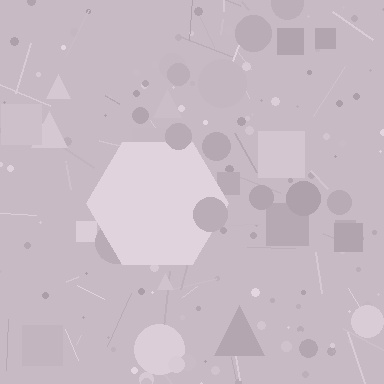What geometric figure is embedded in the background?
A hexagon is embedded in the background.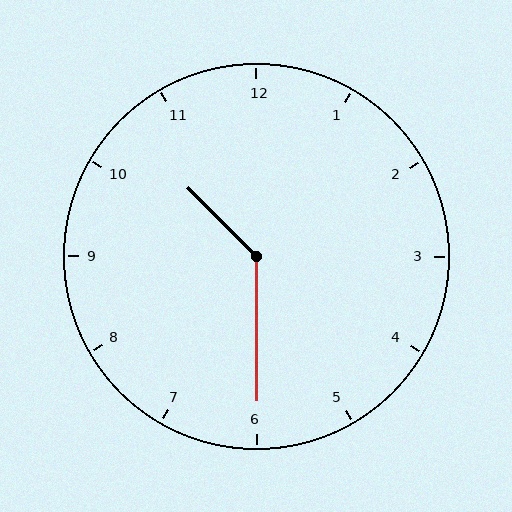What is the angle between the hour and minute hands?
Approximately 135 degrees.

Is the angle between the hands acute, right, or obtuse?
It is obtuse.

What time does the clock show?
10:30.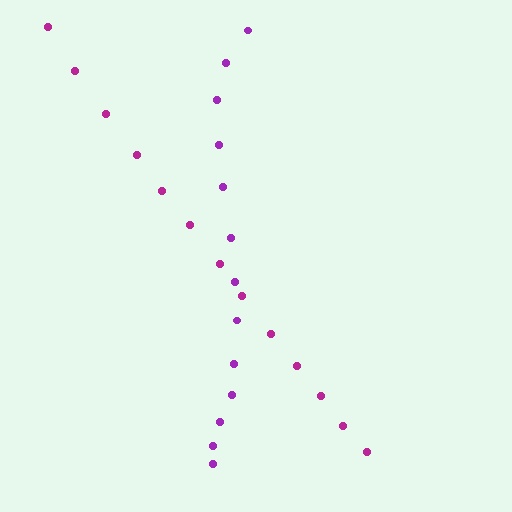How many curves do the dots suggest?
There are 2 distinct paths.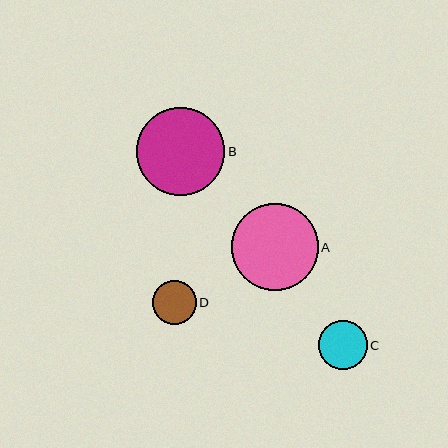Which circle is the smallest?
Circle D is the smallest with a size of approximately 43 pixels.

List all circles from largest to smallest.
From largest to smallest: B, A, C, D.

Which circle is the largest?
Circle B is the largest with a size of approximately 88 pixels.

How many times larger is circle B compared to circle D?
Circle B is approximately 2.0 times the size of circle D.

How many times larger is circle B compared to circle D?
Circle B is approximately 2.0 times the size of circle D.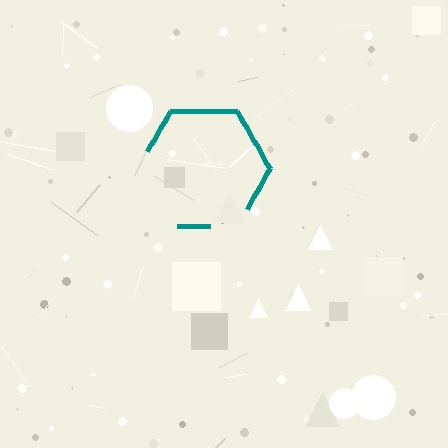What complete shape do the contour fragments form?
The contour fragments form a hexagon.